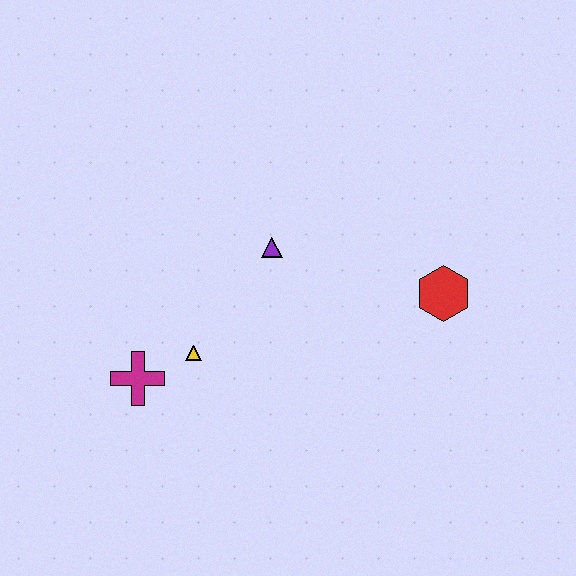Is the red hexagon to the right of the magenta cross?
Yes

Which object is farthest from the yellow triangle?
The red hexagon is farthest from the yellow triangle.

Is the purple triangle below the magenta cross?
No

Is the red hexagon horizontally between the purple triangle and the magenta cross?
No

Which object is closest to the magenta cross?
The yellow triangle is closest to the magenta cross.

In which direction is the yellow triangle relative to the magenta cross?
The yellow triangle is to the right of the magenta cross.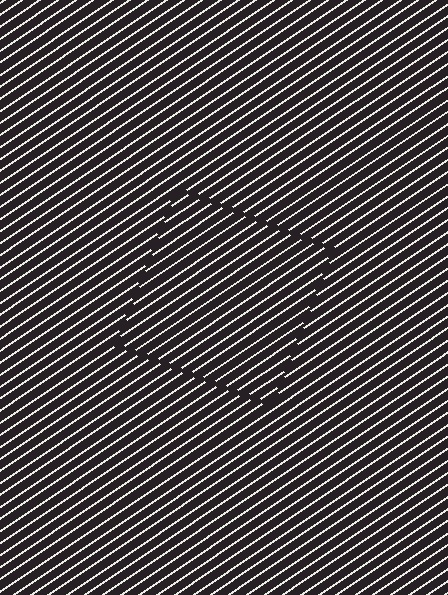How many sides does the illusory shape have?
4 sides — the line-ends trace a square.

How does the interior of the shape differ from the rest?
The interior of the shape contains the same grating, shifted by half a period — the contour is defined by the phase discontinuity where line-ends from the inner and outer gratings abut.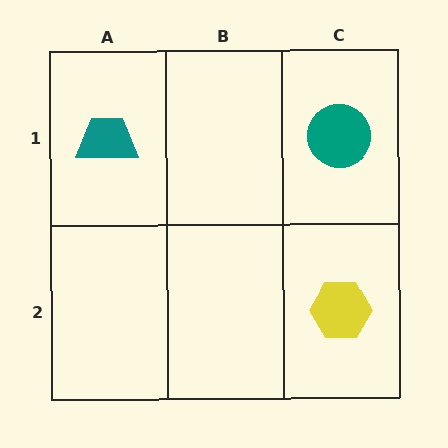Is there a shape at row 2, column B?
No, that cell is empty.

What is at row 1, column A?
A teal trapezoid.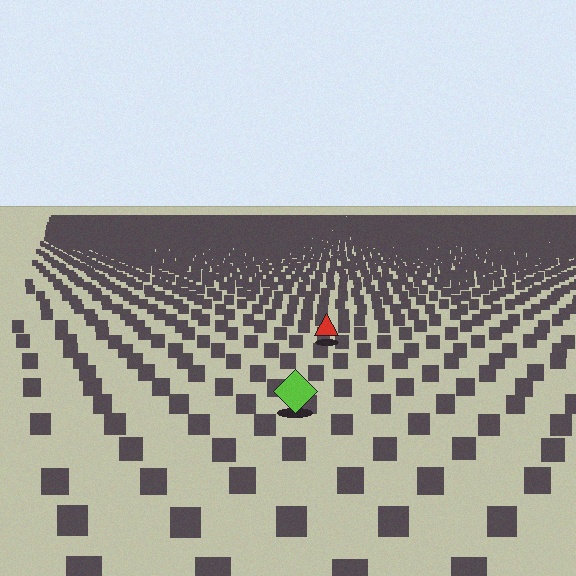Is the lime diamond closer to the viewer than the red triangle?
Yes. The lime diamond is closer — you can tell from the texture gradient: the ground texture is coarser near it.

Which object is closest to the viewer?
The lime diamond is closest. The texture marks near it are larger and more spread out.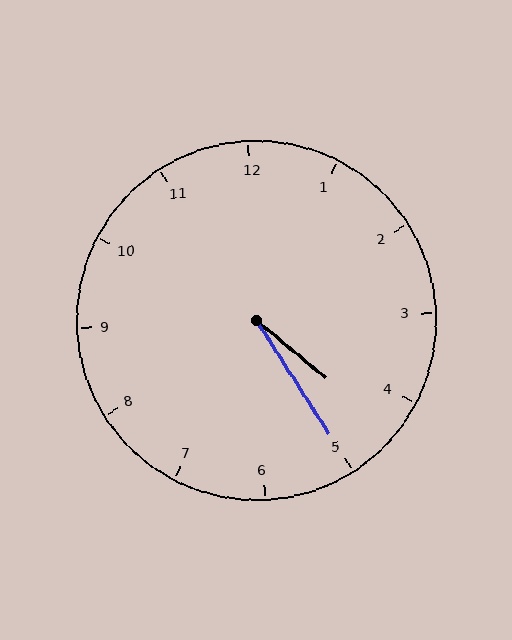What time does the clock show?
4:25.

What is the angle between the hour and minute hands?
Approximately 18 degrees.